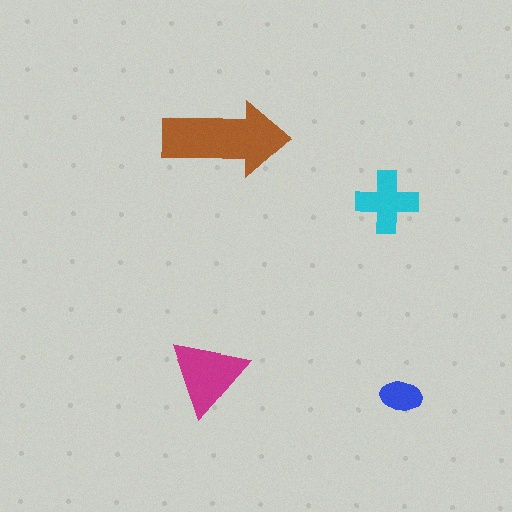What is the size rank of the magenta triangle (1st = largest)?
2nd.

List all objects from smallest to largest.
The blue ellipse, the cyan cross, the magenta triangle, the brown arrow.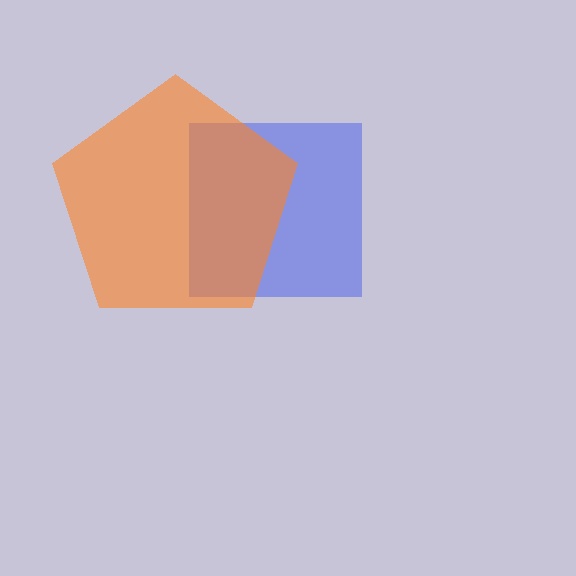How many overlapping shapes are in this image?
There are 2 overlapping shapes in the image.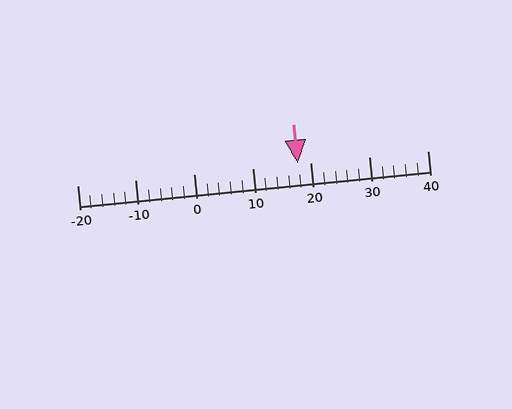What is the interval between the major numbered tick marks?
The major tick marks are spaced 10 units apart.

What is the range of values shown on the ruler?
The ruler shows values from -20 to 40.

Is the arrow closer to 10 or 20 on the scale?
The arrow is closer to 20.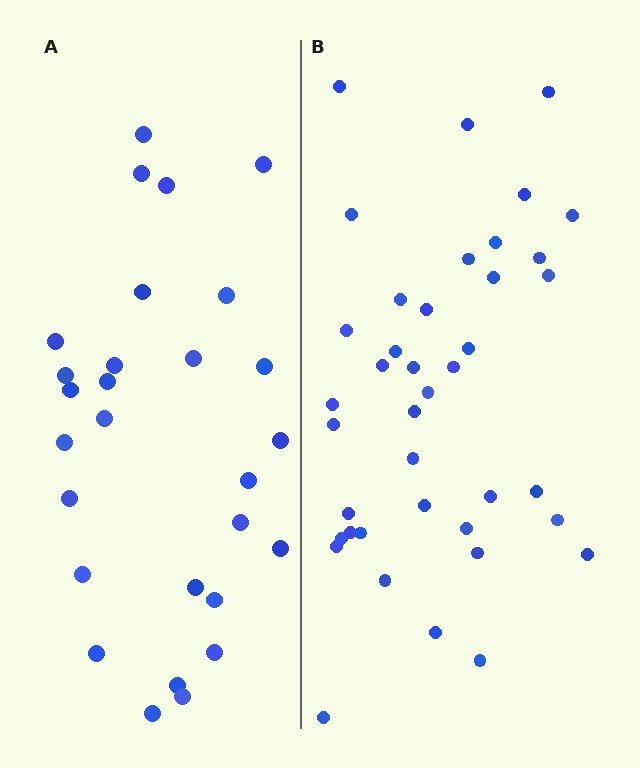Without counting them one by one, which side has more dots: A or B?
Region B (the right region) has more dots.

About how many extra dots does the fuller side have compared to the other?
Region B has roughly 12 or so more dots than region A.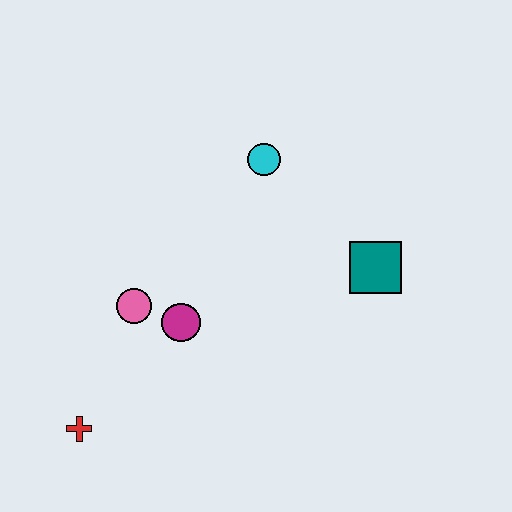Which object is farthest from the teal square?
The red cross is farthest from the teal square.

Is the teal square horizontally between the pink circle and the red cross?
No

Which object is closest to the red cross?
The pink circle is closest to the red cross.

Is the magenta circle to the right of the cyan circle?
No